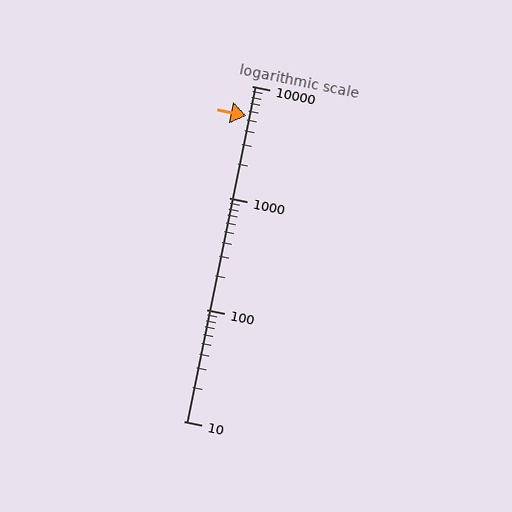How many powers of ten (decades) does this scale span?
The scale spans 3 decades, from 10 to 10000.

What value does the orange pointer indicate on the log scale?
The pointer indicates approximately 5400.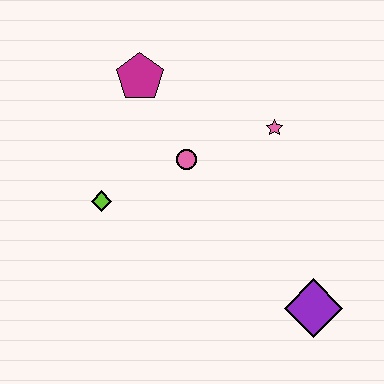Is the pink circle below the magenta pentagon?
Yes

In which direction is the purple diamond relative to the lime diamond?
The purple diamond is to the right of the lime diamond.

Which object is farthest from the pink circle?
The purple diamond is farthest from the pink circle.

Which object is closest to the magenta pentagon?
The pink circle is closest to the magenta pentagon.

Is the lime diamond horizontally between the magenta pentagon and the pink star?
No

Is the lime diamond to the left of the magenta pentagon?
Yes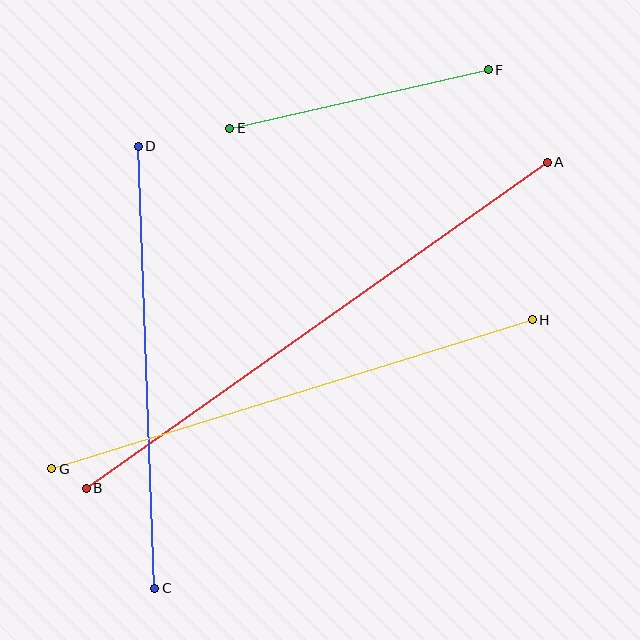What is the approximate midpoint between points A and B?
The midpoint is at approximately (317, 325) pixels.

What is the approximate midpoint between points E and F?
The midpoint is at approximately (359, 99) pixels.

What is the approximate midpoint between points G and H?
The midpoint is at approximately (292, 394) pixels.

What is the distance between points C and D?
The distance is approximately 442 pixels.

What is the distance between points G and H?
The distance is approximately 503 pixels.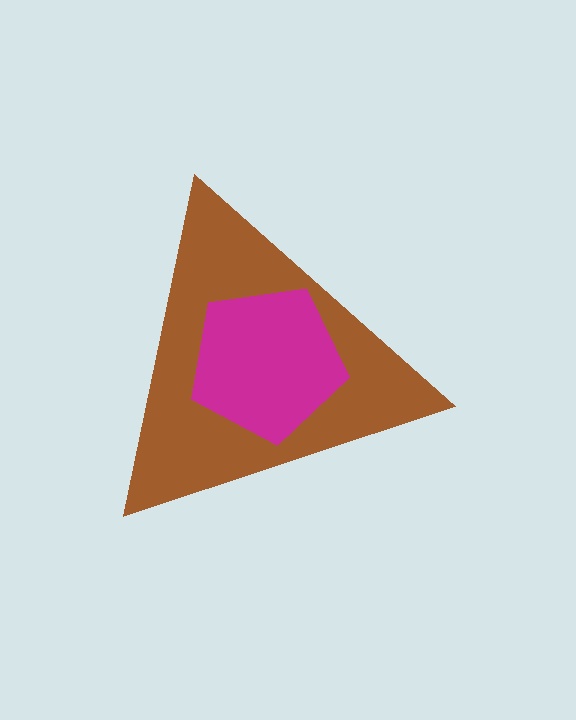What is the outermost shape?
The brown triangle.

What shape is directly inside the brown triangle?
The magenta pentagon.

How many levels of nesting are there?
2.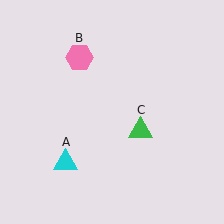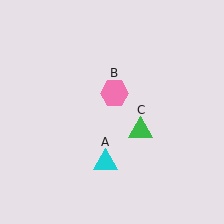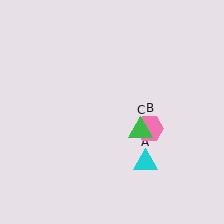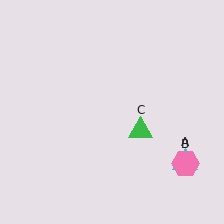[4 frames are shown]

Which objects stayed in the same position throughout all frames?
Green triangle (object C) remained stationary.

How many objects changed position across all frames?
2 objects changed position: cyan triangle (object A), pink hexagon (object B).